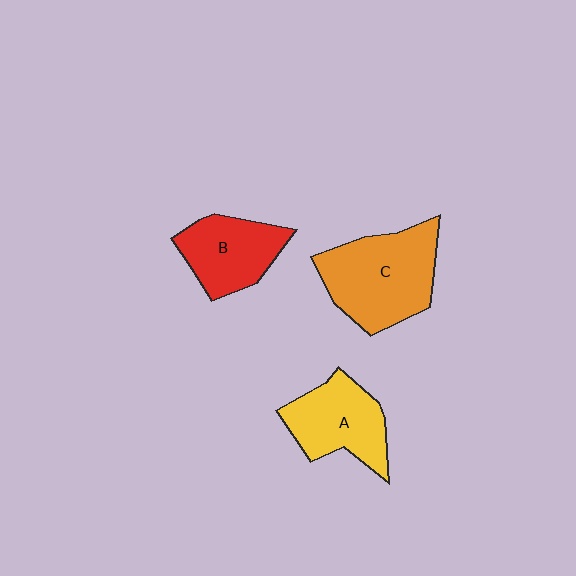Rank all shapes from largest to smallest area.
From largest to smallest: C (orange), A (yellow), B (red).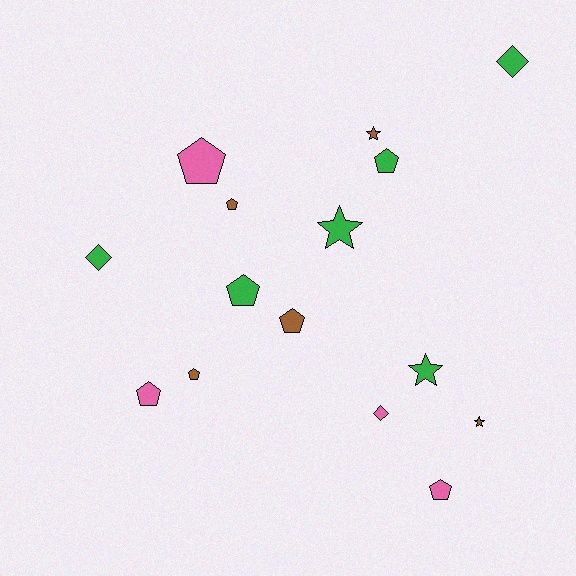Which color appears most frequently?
Green, with 6 objects.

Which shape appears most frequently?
Pentagon, with 8 objects.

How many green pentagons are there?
There are 2 green pentagons.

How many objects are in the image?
There are 15 objects.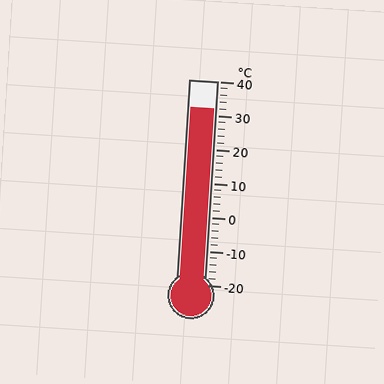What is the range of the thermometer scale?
The thermometer scale ranges from -20°C to 40°C.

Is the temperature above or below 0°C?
The temperature is above 0°C.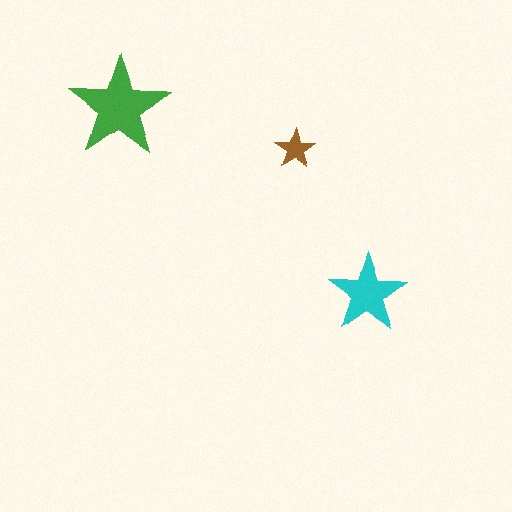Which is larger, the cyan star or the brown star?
The cyan one.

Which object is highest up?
The green star is topmost.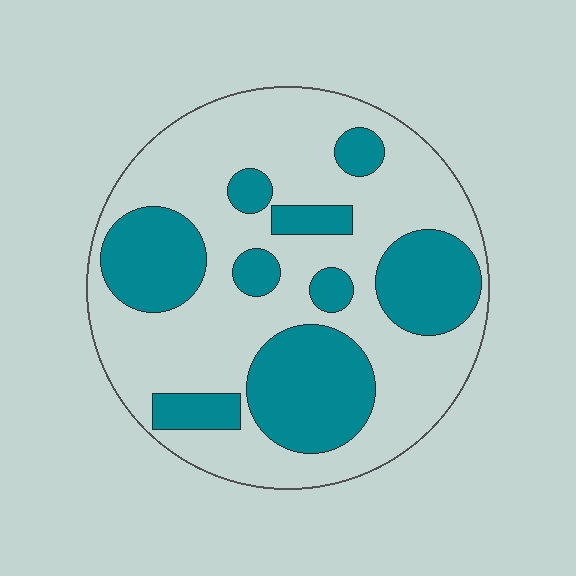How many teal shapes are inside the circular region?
9.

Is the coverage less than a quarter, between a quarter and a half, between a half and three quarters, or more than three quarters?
Between a quarter and a half.